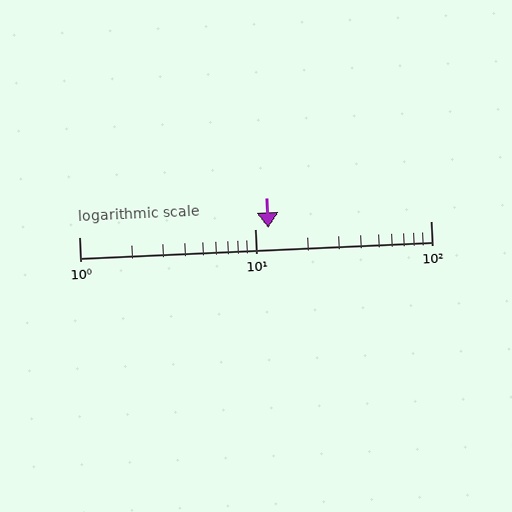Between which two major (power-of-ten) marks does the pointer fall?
The pointer is between 10 and 100.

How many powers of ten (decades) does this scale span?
The scale spans 2 decades, from 1 to 100.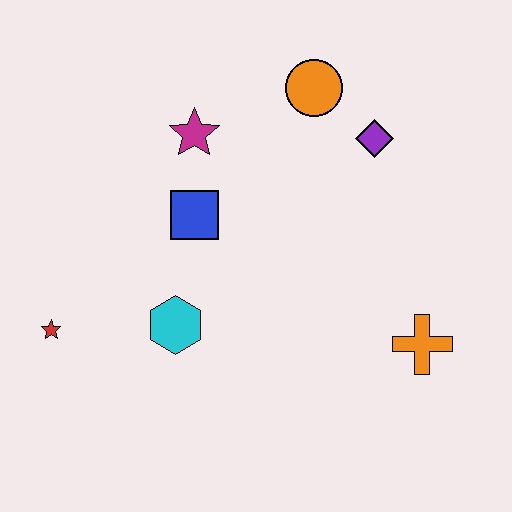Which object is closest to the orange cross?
The purple diamond is closest to the orange cross.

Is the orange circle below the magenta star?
No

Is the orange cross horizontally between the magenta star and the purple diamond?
No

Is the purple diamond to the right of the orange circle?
Yes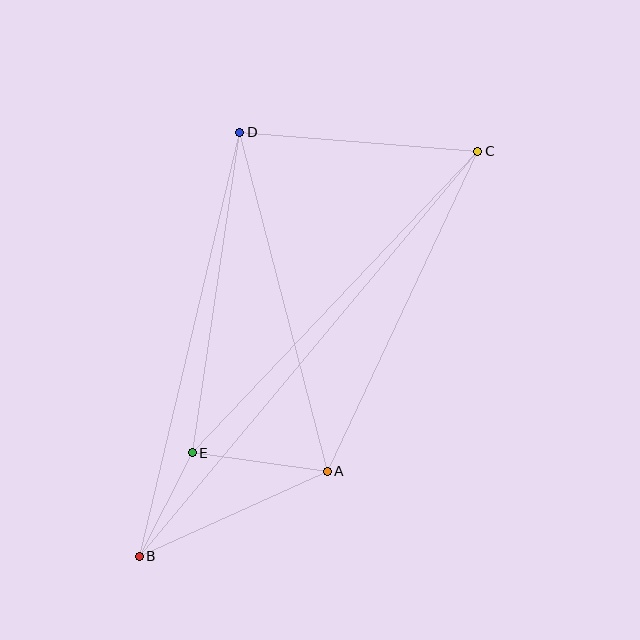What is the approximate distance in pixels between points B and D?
The distance between B and D is approximately 436 pixels.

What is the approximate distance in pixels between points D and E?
The distance between D and E is approximately 324 pixels.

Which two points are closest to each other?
Points B and E are closest to each other.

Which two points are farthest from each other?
Points B and C are farthest from each other.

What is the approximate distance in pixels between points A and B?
The distance between A and B is approximately 207 pixels.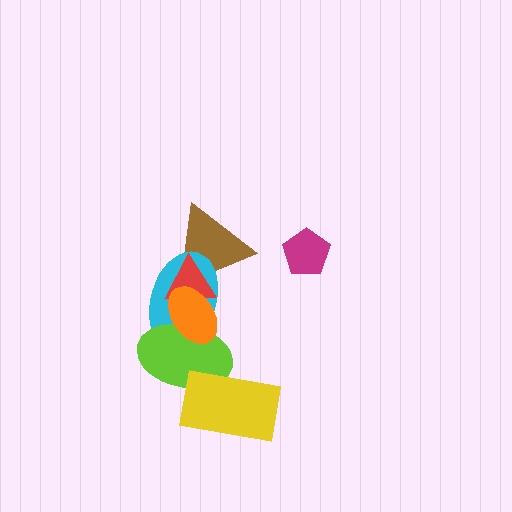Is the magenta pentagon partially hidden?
No, no other shape covers it.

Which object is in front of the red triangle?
The orange ellipse is in front of the red triangle.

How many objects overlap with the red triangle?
3 objects overlap with the red triangle.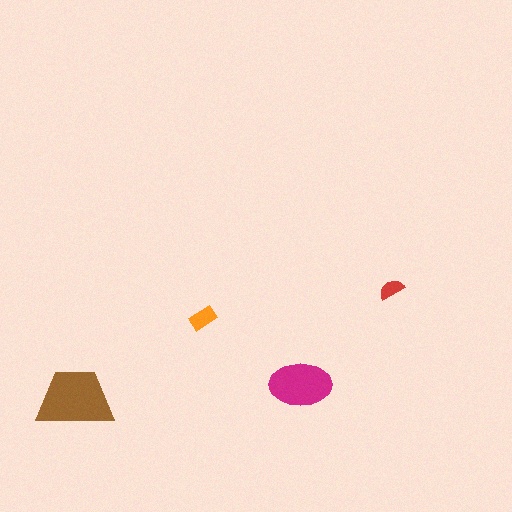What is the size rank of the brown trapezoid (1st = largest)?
1st.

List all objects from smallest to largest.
The red semicircle, the orange rectangle, the magenta ellipse, the brown trapezoid.